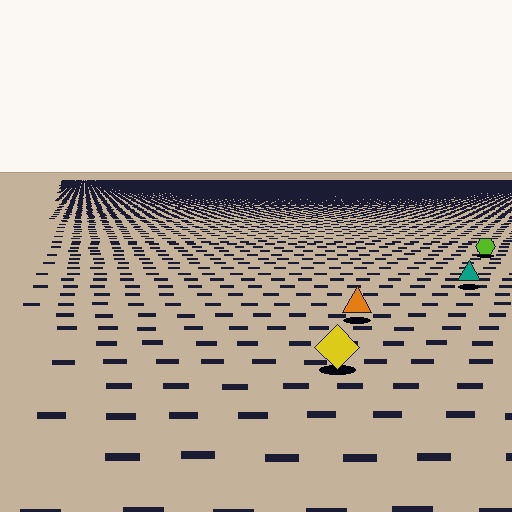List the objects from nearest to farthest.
From nearest to farthest: the yellow diamond, the orange triangle, the teal triangle, the lime hexagon.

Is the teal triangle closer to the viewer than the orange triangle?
No. The orange triangle is closer — you can tell from the texture gradient: the ground texture is coarser near it.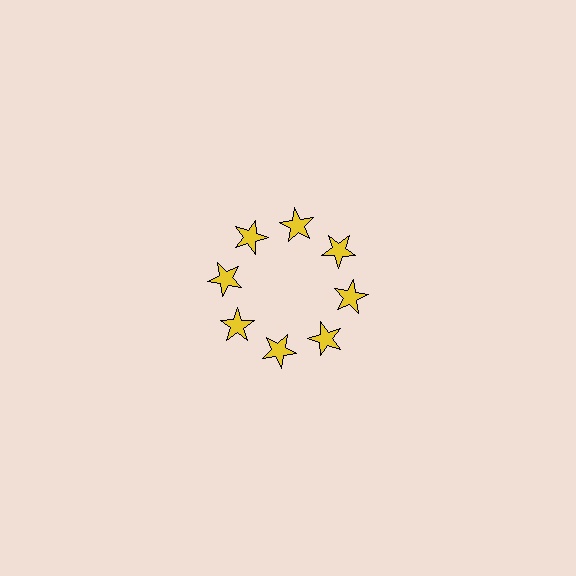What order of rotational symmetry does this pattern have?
This pattern has 8-fold rotational symmetry.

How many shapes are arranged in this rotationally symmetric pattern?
There are 8 shapes, arranged in 8 groups of 1.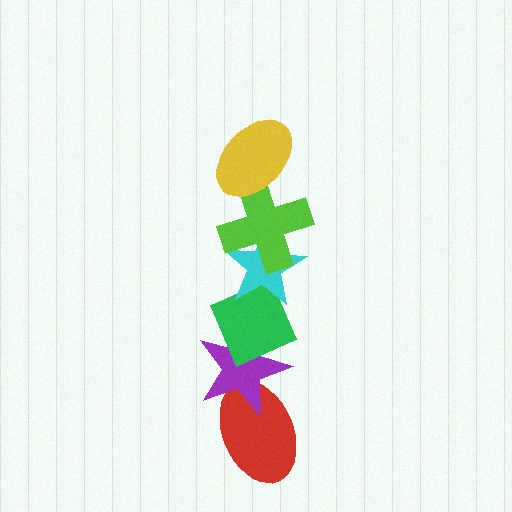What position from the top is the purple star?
The purple star is 5th from the top.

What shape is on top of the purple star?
The green diamond is on top of the purple star.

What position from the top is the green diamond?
The green diamond is 4th from the top.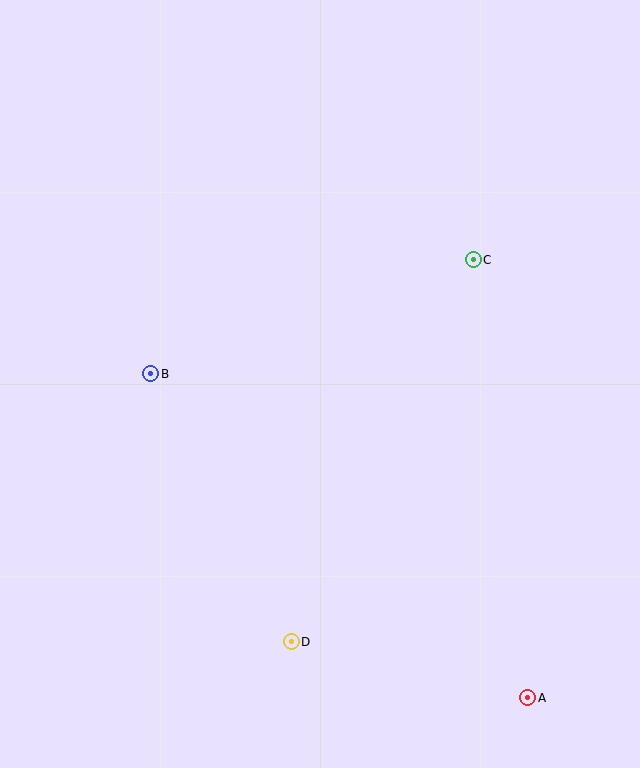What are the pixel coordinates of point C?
Point C is at (473, 260).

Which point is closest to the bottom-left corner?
Point D is closest to the bottom-left corner.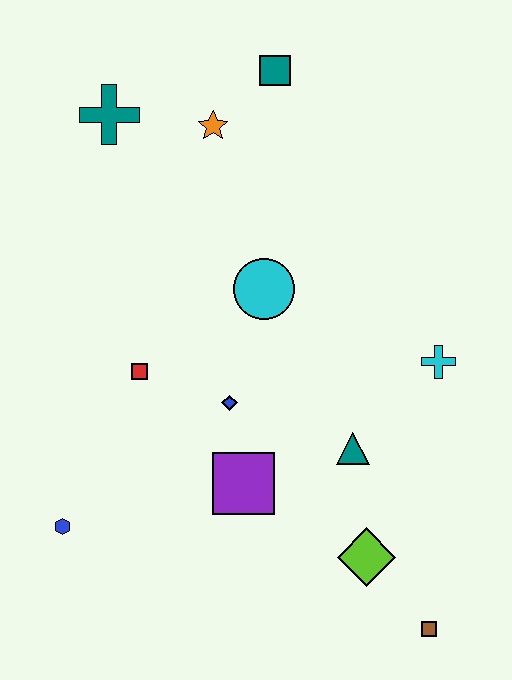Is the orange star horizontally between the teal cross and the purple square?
Yes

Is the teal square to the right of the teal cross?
Yes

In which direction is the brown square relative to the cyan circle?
The brown square is below the cyan circle.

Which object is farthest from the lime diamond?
The teal cross is farthest from the lime diamond.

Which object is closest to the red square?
The blue diamond is closest to the red square.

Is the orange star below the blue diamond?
No